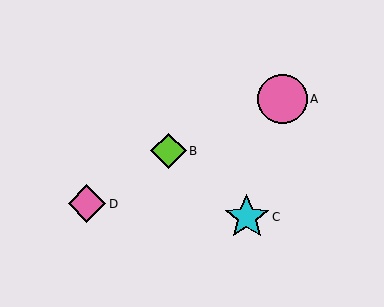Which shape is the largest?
The pink circle (labeled A) is the largest.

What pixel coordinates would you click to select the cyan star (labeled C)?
Click at (247, 217) to select the cyan star C.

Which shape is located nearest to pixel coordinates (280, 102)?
The pink circle (labeled A) at (282, 99) is nearest to that location.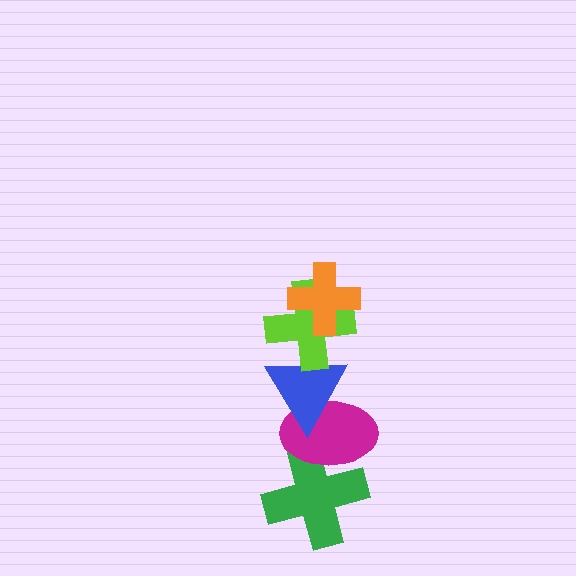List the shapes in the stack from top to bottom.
From top to bottom: the orange cross, the lime cross, the blue triangle, the magenta ellipse, the green cross.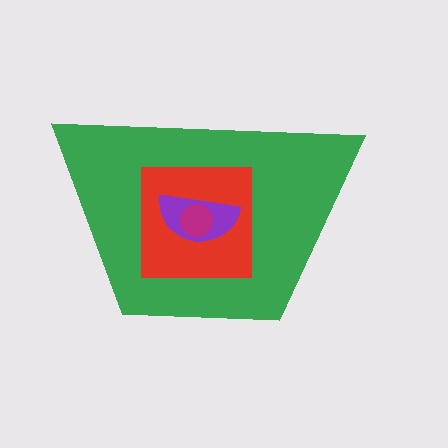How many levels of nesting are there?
4.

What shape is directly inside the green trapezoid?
The red square.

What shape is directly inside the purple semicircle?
The magenta circle.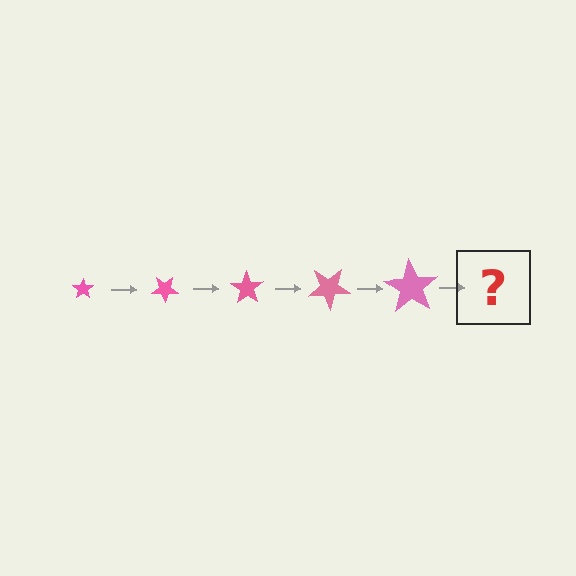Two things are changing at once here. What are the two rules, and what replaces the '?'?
The two rules are that the star grows larger each step and it rotates 35 degrees each step. The '?' should be a star, larger than the previous one and rotated 175 degrees from the start.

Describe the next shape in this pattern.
It should be a star, larger than the previous one and rotated 175 degrees from the start.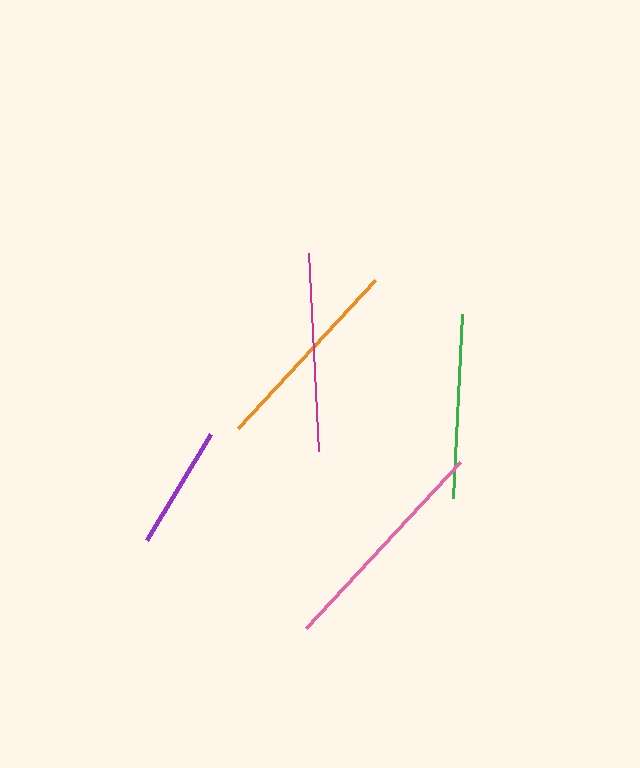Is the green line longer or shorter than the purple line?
The green line is longer than the purple line.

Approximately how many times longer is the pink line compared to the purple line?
The pink line is approximately 1.8 times the length of the purple line.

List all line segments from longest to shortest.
From longest to shortest: pink, orange, magenta, green, purple.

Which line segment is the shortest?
The purple line is the shortest at approximately 124 pixels.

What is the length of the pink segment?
The pink segment is approximately 227 pixels long.